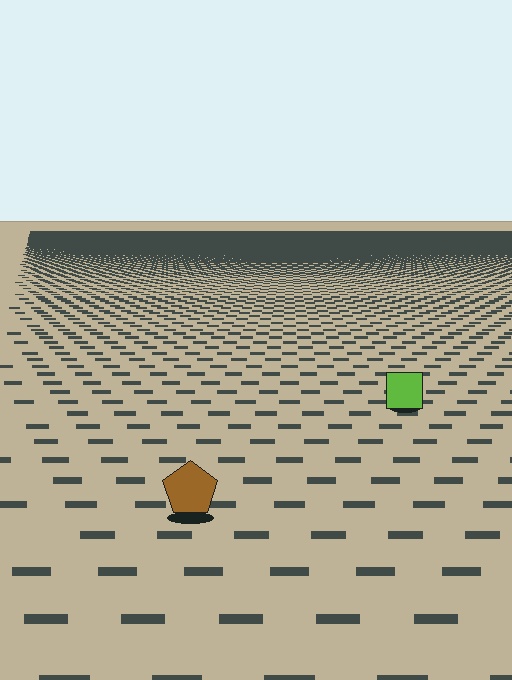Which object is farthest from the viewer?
The lime square is farthest from the viewer. It appears smaller and the ground texture around it is denser.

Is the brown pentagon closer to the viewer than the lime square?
Yes. The brown pentagon is closer — you can tell from the texture gradient: the ground texture is coarser near it.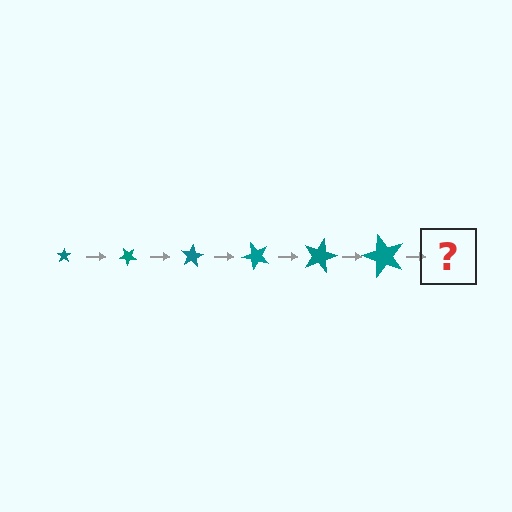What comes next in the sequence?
The next element should be a star, larger than the previous one and rotated 240 degrees from the start.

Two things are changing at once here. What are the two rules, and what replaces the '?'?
The two rules are that the star grows larger each step and it rotates 40 degrees each step. The '?' should be a star, larger than the previous one and rotated 240 degrees from the start.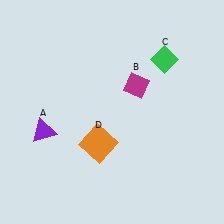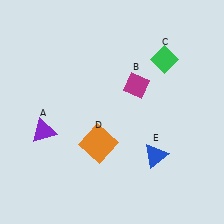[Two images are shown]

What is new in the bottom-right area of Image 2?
A blue triangle (E) was added in the bottom-right area of Image 2.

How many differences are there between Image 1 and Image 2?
There is 1 difference between the two images.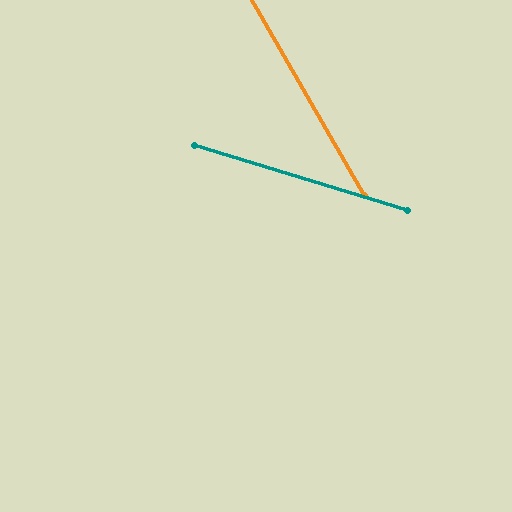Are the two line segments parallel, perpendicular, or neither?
Neither parallel nor perpendicular — they differ by about 43°.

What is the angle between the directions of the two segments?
Approximately 43 degrees.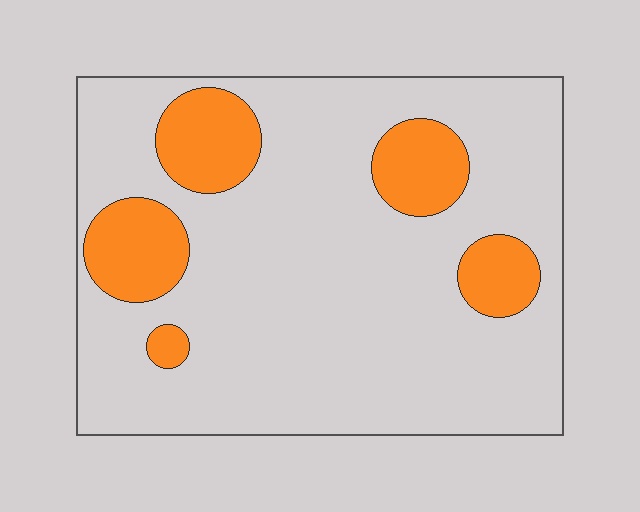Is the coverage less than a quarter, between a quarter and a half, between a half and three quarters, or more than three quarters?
Less than a quarter.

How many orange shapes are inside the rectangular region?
5.